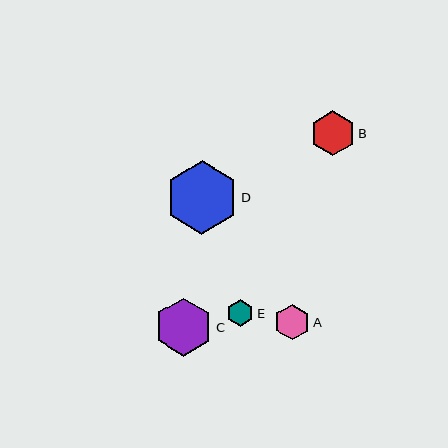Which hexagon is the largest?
Hexagon D is the largest with a size of approximately 73 pixels.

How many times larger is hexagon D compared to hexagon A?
Hexagon D is approximately 2.1 times the size of hexagon A.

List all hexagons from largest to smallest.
From largest to smallest: D, C, B, A, E.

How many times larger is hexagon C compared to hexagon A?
Hexagon C is approximately 1.7 times the size of hexagon A.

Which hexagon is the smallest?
Hexagon E is the smallest with a size of approximately 27 pixels.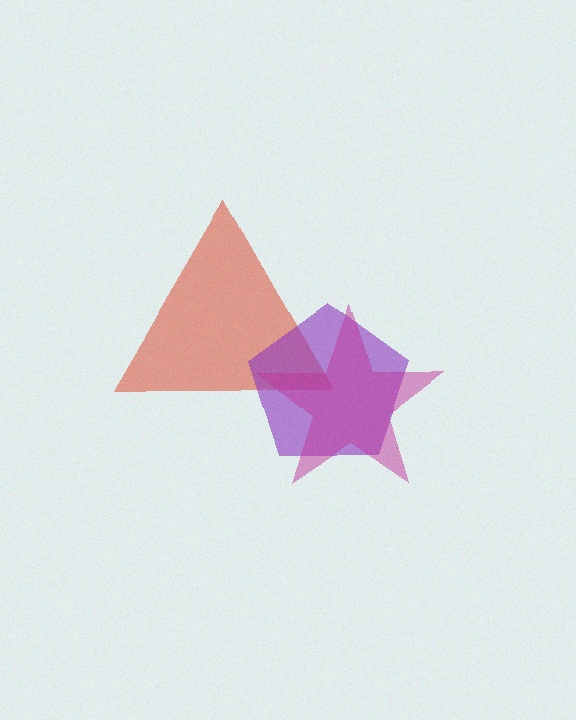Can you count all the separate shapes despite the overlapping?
Yes, there are 3 separate shapes.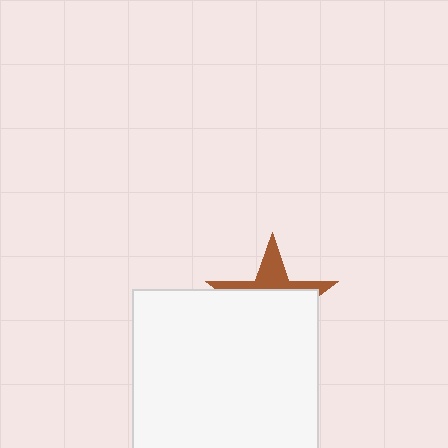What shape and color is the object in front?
The object in front is a white square.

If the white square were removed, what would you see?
You would see the complete brown star.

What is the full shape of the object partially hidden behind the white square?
The partially hidden object is a brown star.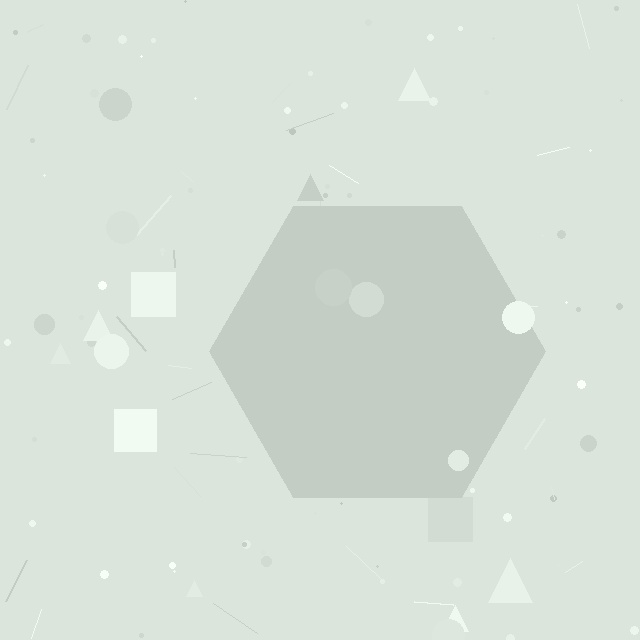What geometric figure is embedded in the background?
A hexagon is embedded in the background.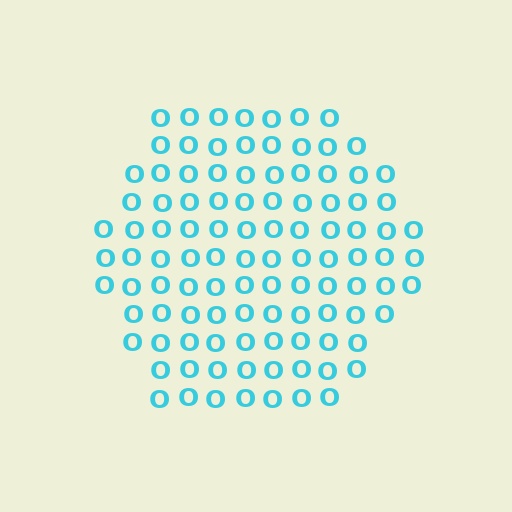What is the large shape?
The large shape is a hexagon.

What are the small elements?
The small elements are letter O's.